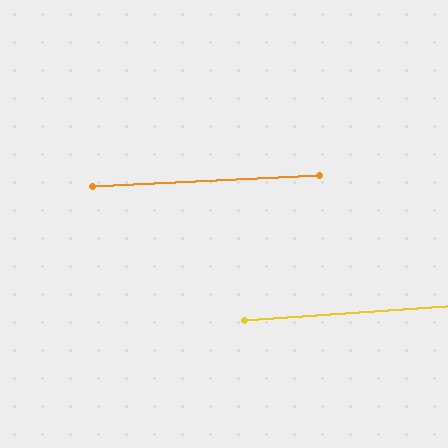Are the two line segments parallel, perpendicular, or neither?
Parallel — their directions differ by only 1.2°.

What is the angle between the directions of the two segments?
Approximately 1 degree.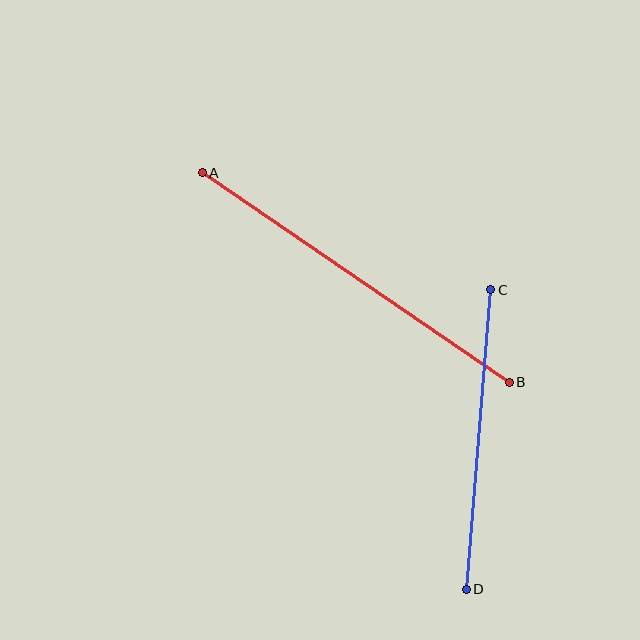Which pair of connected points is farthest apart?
Points A and B are farthest apart.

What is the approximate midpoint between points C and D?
The midpoint is at approximately (479, 440) pixels.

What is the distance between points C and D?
The distance is approximately 300 pixels.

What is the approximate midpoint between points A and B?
The midpoint is at approximately (356, 277) pixels.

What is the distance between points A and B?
The distance is approximately 372 pixels.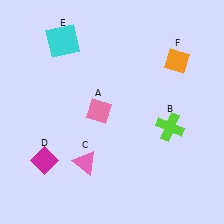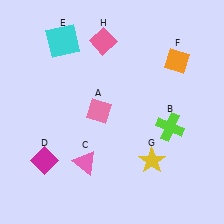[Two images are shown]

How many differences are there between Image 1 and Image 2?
There are 2 differences between the two images.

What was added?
A yellow star (G), a pink diamond (H) were added in Image 2.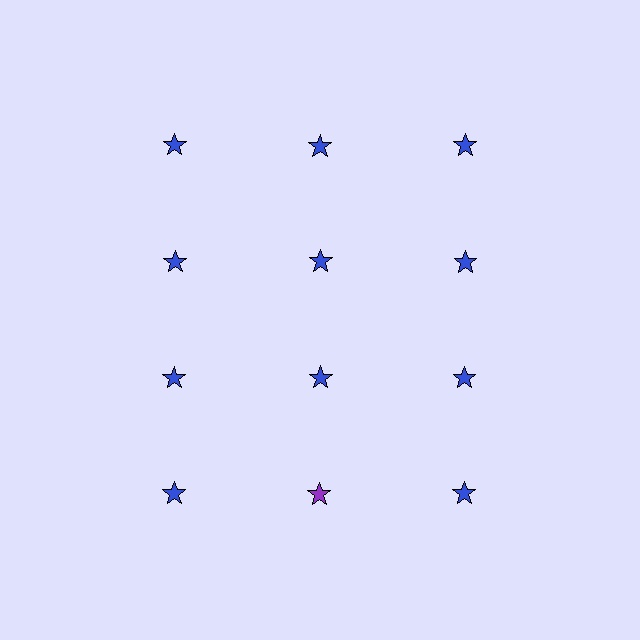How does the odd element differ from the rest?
It has a different color: purple instead of blue.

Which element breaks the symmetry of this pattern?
The purple star in the fourth row, second from left column breaks the symmetry. All other shapes are blue stars.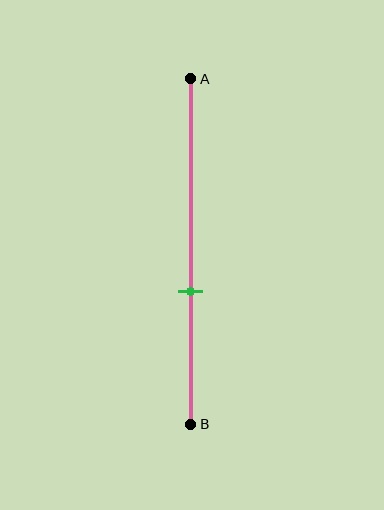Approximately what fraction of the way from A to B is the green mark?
The green mark is approximately 60% of the way from A to B.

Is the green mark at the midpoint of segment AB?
No, the mark is at about 60% from A, not at the 50% midpoint.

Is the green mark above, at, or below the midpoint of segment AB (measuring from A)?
The green mark is below the midpoint of segment AB.